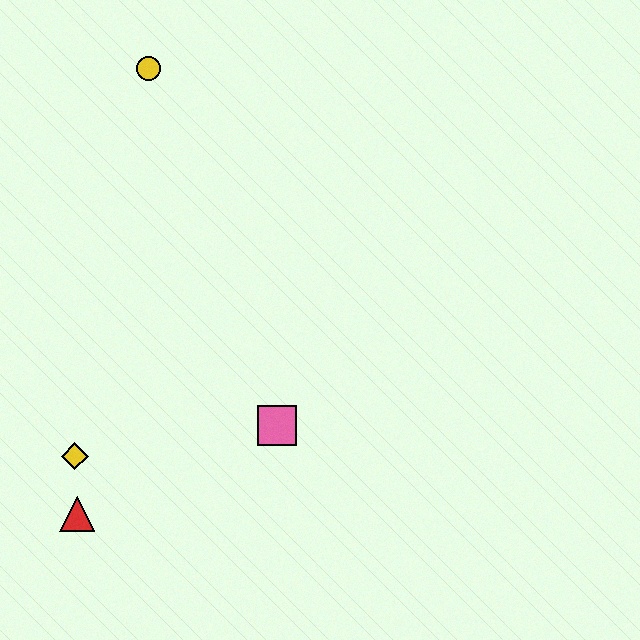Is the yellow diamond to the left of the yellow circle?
Yes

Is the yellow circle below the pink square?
No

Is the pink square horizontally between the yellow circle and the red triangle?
No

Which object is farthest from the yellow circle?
The red triangle is farthest from the yellow circle.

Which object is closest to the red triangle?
The yellow diamond is closest to the red triangle.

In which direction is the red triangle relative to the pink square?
The red triangle is to the left of the pink square.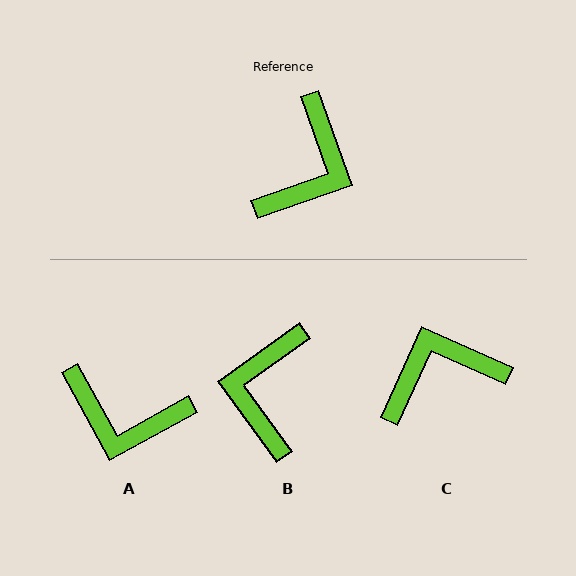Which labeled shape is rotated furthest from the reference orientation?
B, about 164 degrees away.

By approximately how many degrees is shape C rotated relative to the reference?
Approximately 136 degrees counter-clockwise.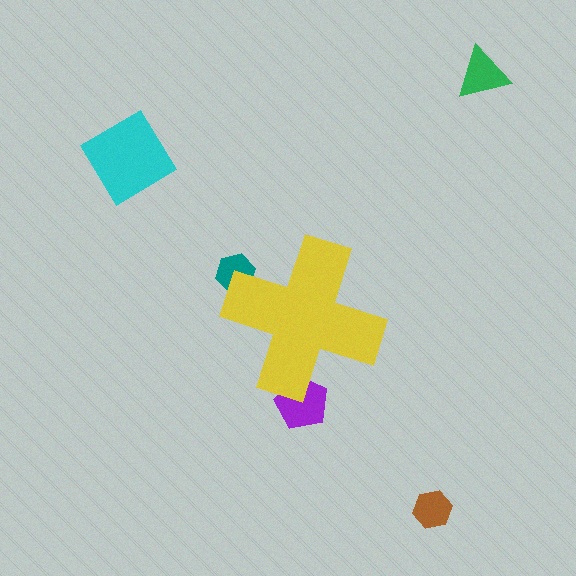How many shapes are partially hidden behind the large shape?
2 shapes are partially hidden.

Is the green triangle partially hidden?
No, the green triangle is fully visible.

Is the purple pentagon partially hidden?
Yes, the purple pentagon is partially hidden behind the yellow cross.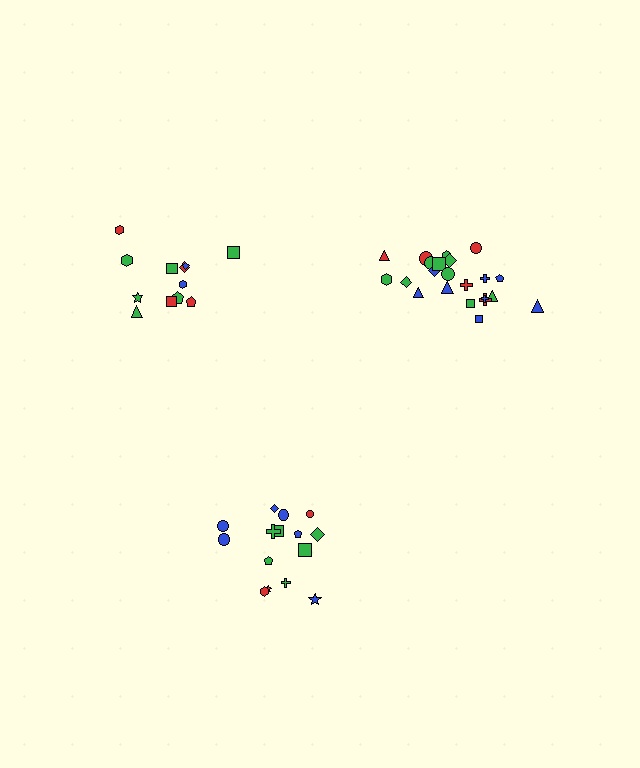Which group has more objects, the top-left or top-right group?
The top-right group.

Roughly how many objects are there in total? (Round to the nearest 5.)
Roughly 50 objects in total.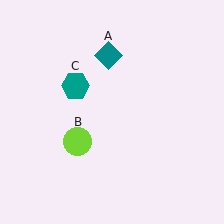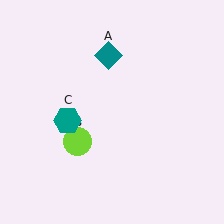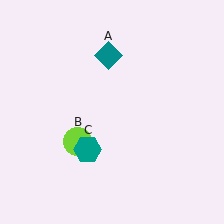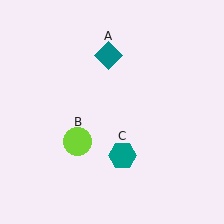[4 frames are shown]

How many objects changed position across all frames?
1 object changed position: teal hexagon (object C).